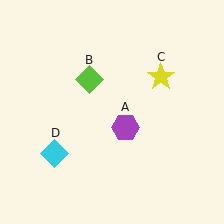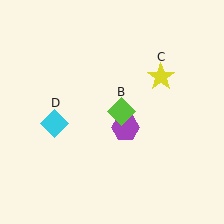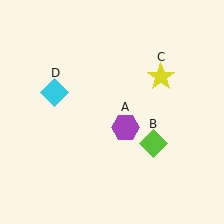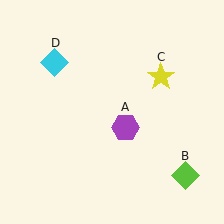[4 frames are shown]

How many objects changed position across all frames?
2 objects changed position: lime diamond (object B), cyan diamond (object D).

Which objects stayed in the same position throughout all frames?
Purple hexagon (object A) and yellow star (object C) remained stationary.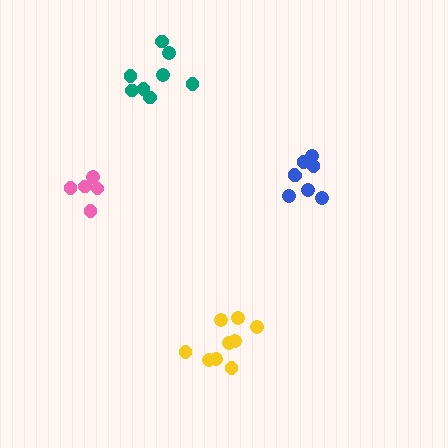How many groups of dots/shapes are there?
There are 4 groups.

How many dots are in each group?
Group 1: 8 dots, Group 2: 9 dots, Group 3: 5 dots, Group 4: 8 dots (30 total).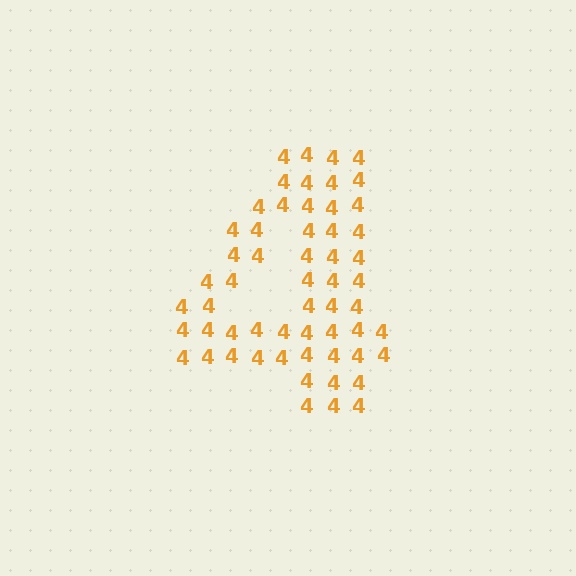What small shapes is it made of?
It is made of small digit 4's.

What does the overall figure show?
The overall figure shows the digit 4.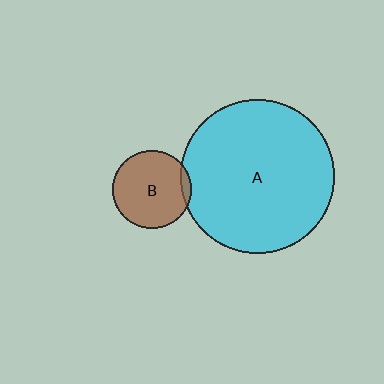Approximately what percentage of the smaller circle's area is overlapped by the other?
Approximately 5%.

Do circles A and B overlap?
Yes.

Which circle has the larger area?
Circle A (cyan).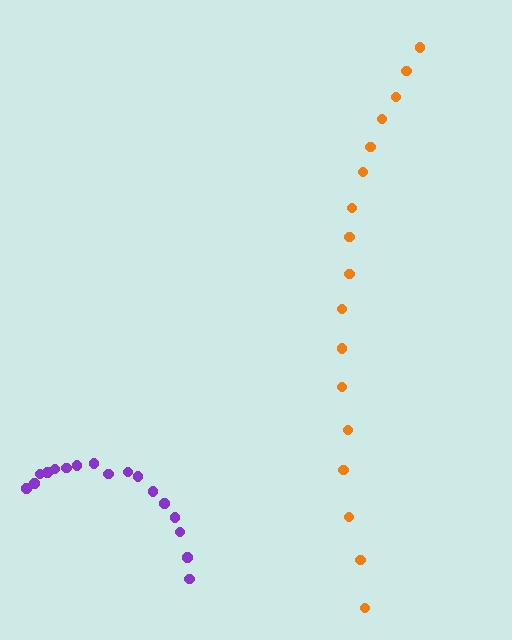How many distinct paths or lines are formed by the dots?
There are 2 distinct paths.